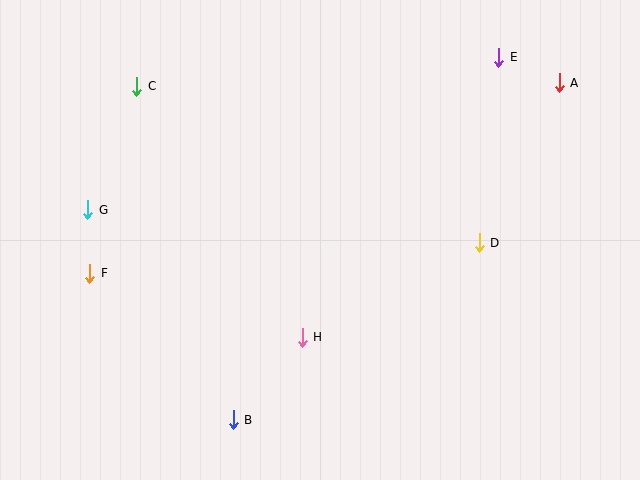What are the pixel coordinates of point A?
Point A is at (559, 83).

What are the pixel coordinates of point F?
Point F is at (90, 273).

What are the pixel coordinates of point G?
Point G is at (88, 210).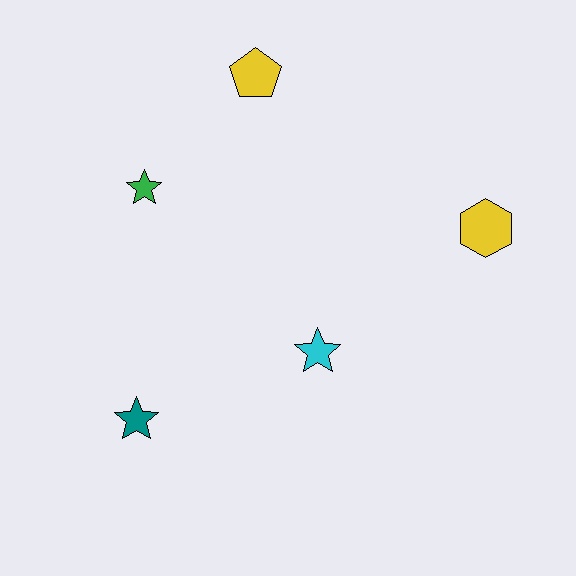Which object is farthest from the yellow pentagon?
The teal star is farthest from the yellow pentagon.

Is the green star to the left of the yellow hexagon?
Yes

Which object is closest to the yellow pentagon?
The green star is closest to the yellow pentagon.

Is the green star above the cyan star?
Yes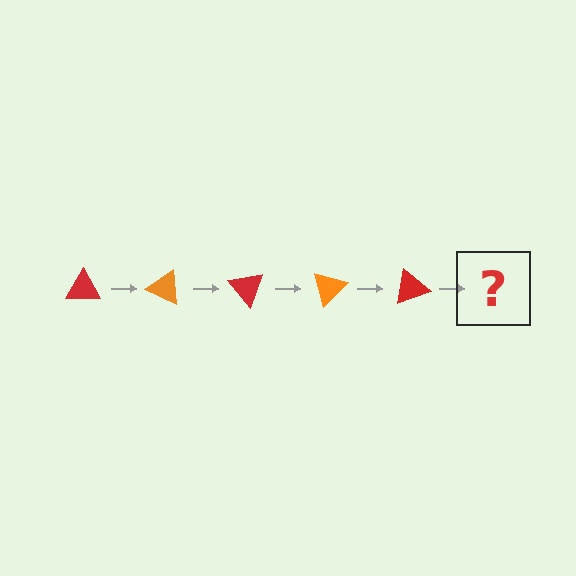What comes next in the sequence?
The next element should be an orange triangle, rotated 125 degrees from the start.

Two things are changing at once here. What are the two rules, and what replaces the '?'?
The two rules are that it rotates 25 degrees each step and the color cycles through red and orange. The '?' should be an orange triangle, rotated 125 degrees from the start.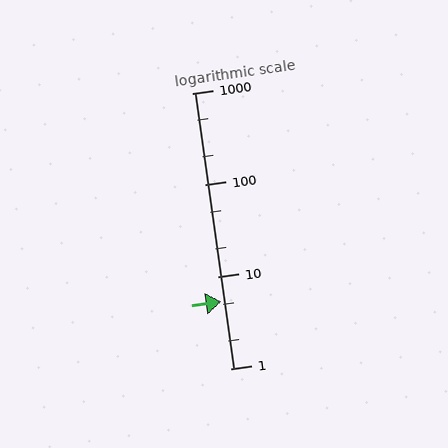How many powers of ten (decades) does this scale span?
The scale spans 3 decades, from 1 to 1000.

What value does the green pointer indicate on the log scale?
The pointer indicates approximately 5.3.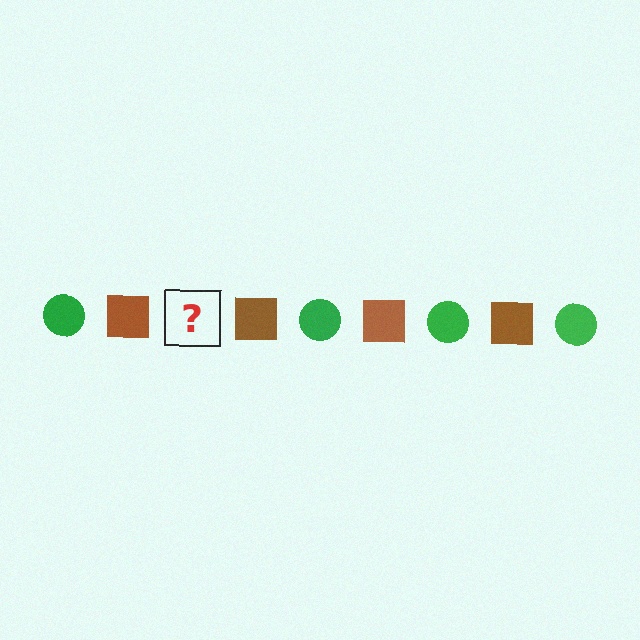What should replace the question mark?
The question mark should be replaced with a green circle.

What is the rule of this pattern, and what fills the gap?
The rule is that the pattern alternates between green circle and brown square. The gap should be filled with a green circle.